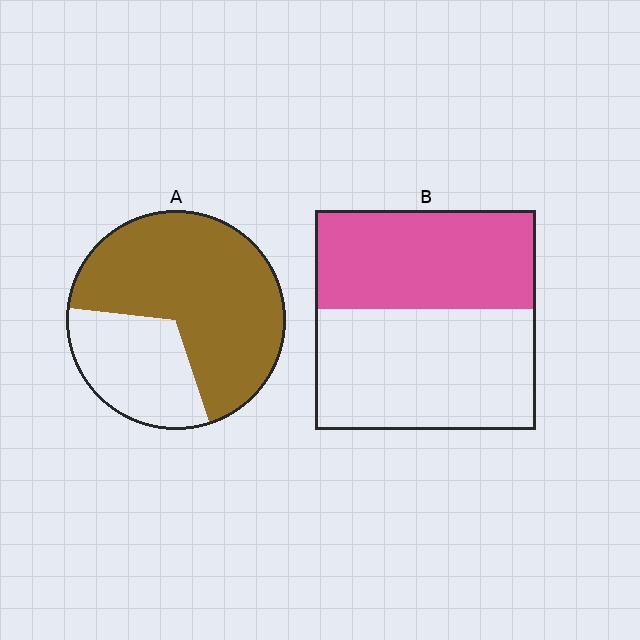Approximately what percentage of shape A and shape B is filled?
A is approximately 70% and B is approximately 45%.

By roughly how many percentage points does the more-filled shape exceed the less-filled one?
By roughly 25 percentage points (A over B).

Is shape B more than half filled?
No.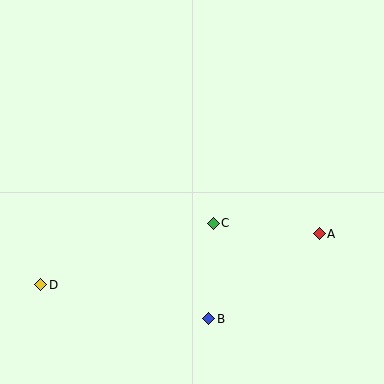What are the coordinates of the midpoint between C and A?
The midpoint between C and A is at (266, 228).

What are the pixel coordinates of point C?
Point C is at (213, 223).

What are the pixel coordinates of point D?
Point D is at (41, 285).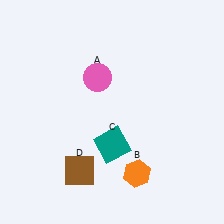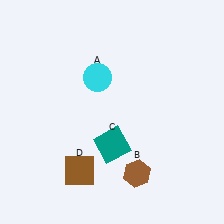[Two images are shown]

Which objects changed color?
A changed from pink to cyan. B changed from orange to brown.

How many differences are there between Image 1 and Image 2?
There are 2 differences between the two images.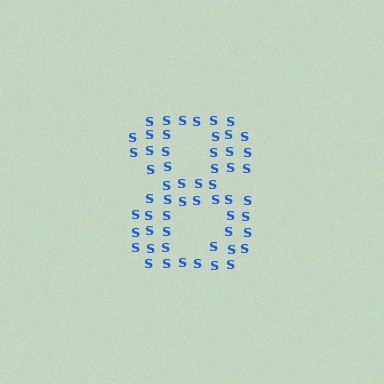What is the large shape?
The large shape is the digit 8.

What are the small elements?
The small elements are letter S's.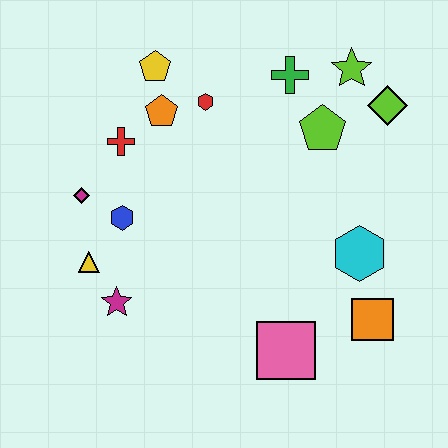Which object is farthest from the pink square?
The yellow pentagon is farthest from the pink square.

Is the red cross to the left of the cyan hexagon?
Yes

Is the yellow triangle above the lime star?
No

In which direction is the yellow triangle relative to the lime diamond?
The yellow triangle is to the left of the lime diamond.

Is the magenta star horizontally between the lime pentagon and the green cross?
No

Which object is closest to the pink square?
The orange square is closest to the pink square.